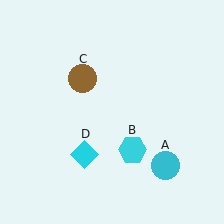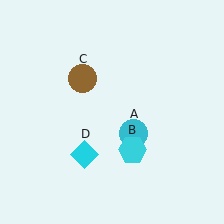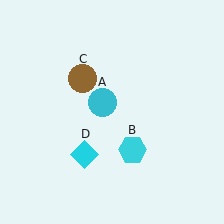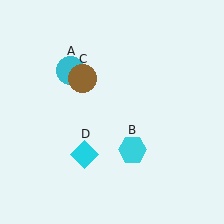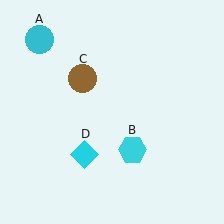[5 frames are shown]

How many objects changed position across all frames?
1 object changed position: cyan circle (object A).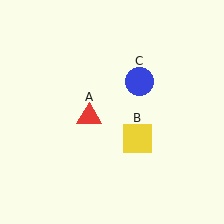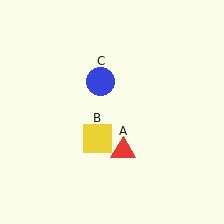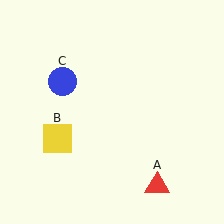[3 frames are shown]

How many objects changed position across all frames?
3 objects changed position: red triangle (object A), yellow square (object B), blue circle (object C).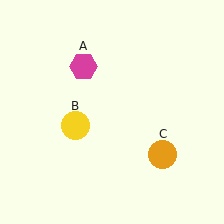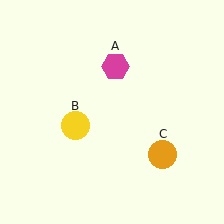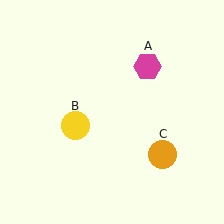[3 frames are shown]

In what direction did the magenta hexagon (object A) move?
The magenta hexagon (object A) moved right.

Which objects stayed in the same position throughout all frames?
Yellow circle (object B) and orange circle (object C) remained stationary.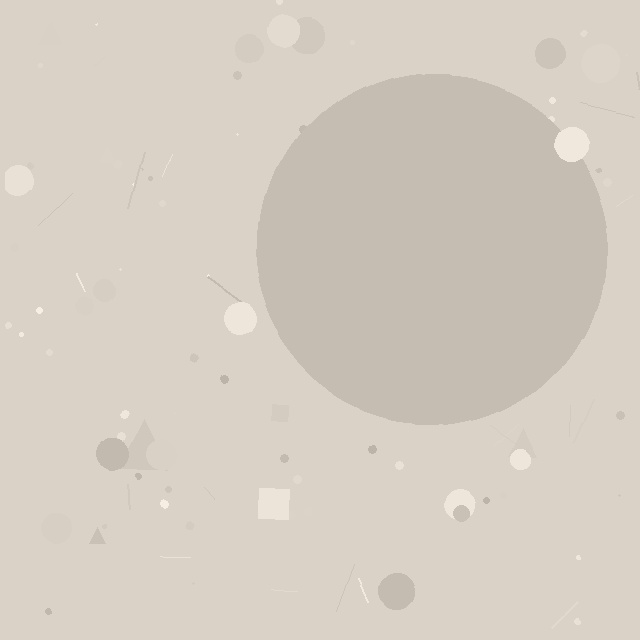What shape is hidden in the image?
A circle is hidden in the image.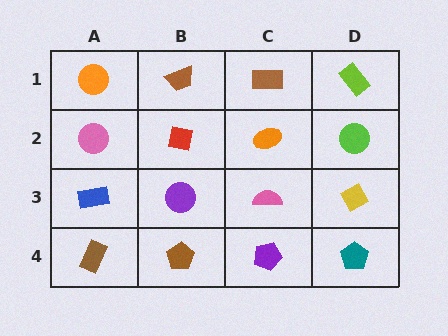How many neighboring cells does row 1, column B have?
3.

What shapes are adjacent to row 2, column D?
A lime rectangle (row 1, column D), a yellow diamond (row 3, column D), an orange ellipse (row 2, column C).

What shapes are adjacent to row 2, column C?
A brown rectangle (row 1, column C), a pink semicircle (row 3, column C), a red square (row 2, column B), a lime circle (row 2, column D).